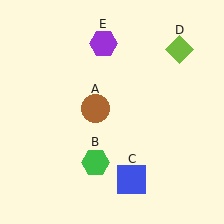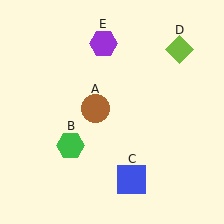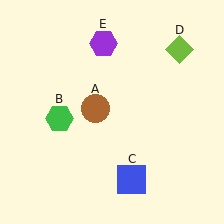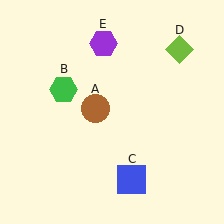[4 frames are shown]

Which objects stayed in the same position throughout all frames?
Brown circle (object A) and blue square (object C) and lime diamond (object D) and purple hexagon (object E) remained stationary.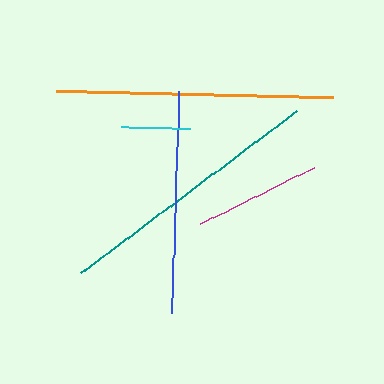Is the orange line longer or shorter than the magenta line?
The orange line is longer than the magenta line.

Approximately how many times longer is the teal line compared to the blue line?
The teal line is approximately 1.2 times the length of the blue line.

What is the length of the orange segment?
The orange segment is approximately 277 pixels long.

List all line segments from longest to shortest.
From longest to shortest: orange, teal, blue, magenta, cyan.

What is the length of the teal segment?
The teal segment is approximately 270 pixels long.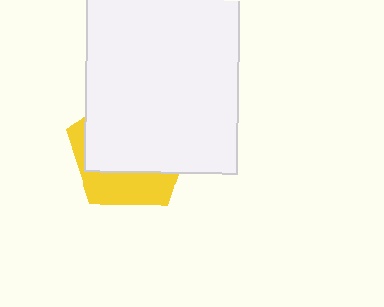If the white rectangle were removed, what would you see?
You would see the complete yellow pentagon.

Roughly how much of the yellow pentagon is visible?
A small part of it is visible (roughly 32%).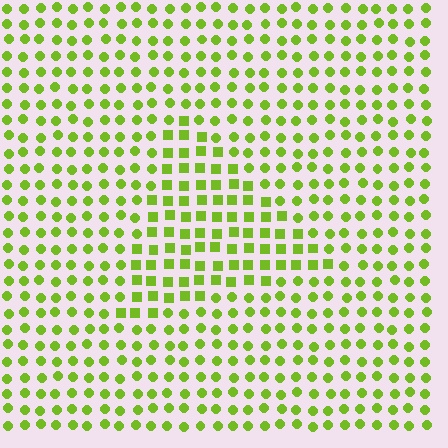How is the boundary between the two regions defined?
The boundary is defined by a change in element shape: squares inside vs. circles outside. All elements share the same color and spacing.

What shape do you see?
I see a triangle.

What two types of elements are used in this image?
The image uses squares inside the triangle region and circles outside it.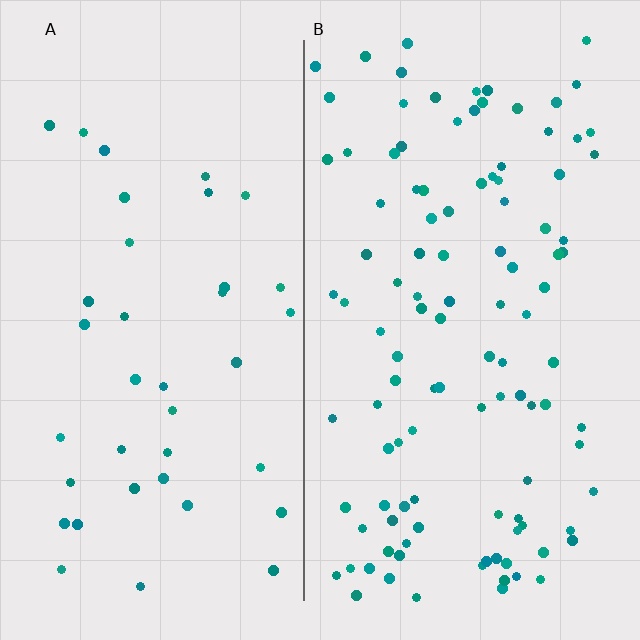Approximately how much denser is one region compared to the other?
Approximately 2.9× — region B over region A.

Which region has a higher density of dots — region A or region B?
B (the right).